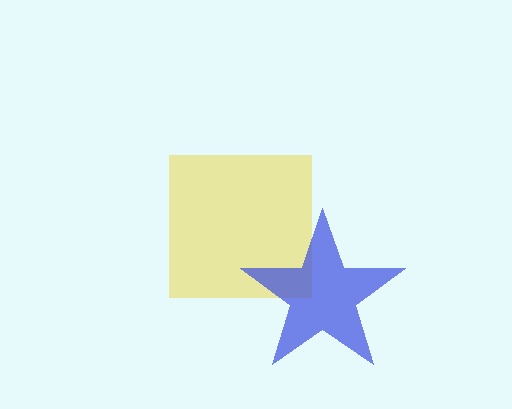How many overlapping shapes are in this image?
There are 2 overlapping shapes in the image.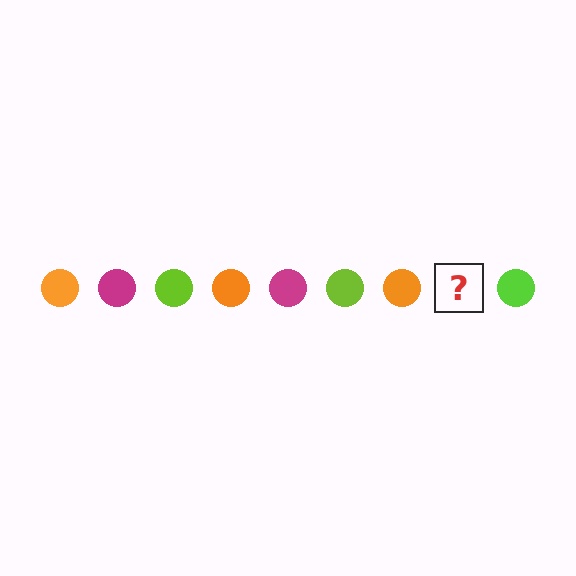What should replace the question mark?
The question mark should be replaced with a magenta circle.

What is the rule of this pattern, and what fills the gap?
The rule is that the pattern cycles through orange, magenta, lime circles. The gap should be filled with a magenta circle.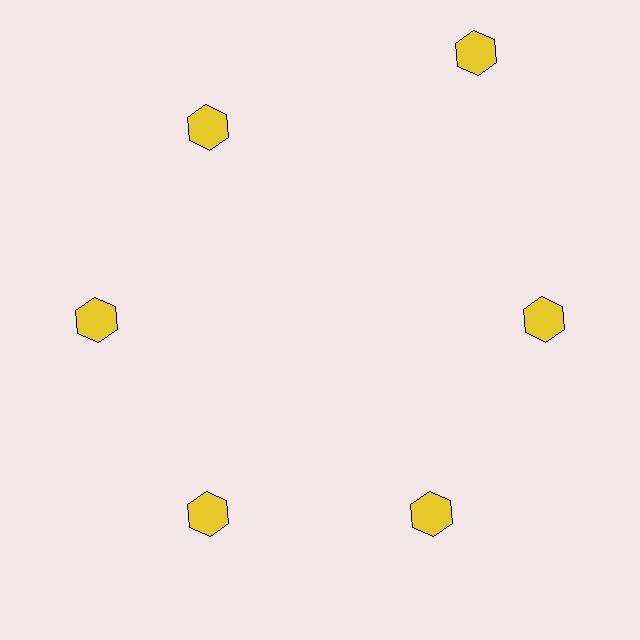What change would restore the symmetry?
The symmetry would be restored by moving it inward, back onto the ring so that all 6 hexagons sit at equal angles and equal distance from the center.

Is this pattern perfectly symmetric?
No. The 6 yellow hexagons are arranged in a ring, but one element near the 1 o'clock position is pushed outward from the center, breaking the 6-fold rotational symmetry.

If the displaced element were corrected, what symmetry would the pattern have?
It would have 6-fold rotational symmetry — the pattern would map onto itself every 60 degrees.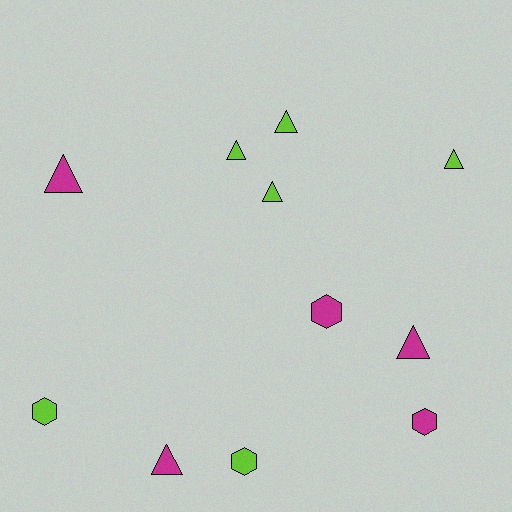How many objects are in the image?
There are 11 objects.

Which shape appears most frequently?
Triangle, with 7 objects.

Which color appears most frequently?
Lime, with 6 objects.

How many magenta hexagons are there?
There are 2 magenta hexagons.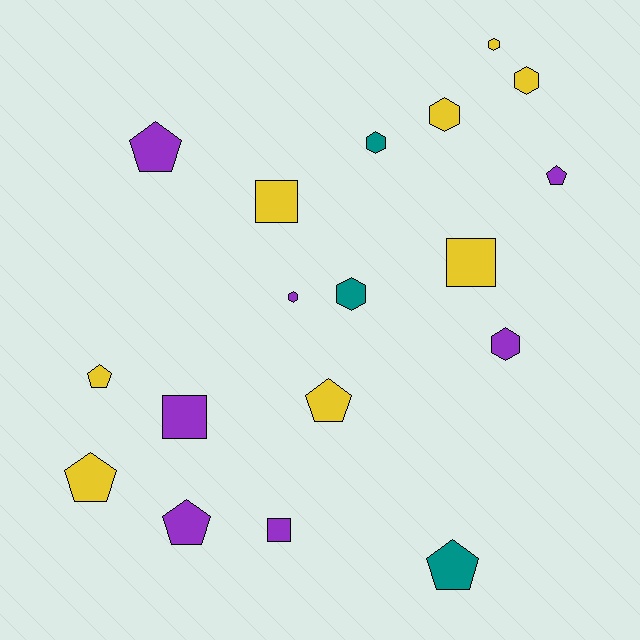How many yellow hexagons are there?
There are 3 yellow hexagons.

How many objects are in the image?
There are 18 objects.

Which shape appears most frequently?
Pentagon, with 7 objects.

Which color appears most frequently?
Yellow, with 8 objects.